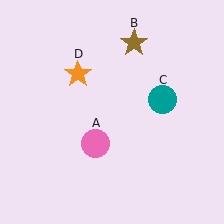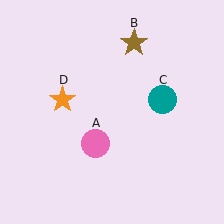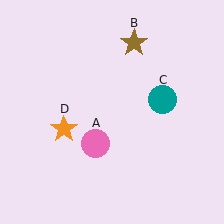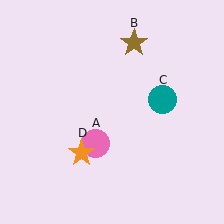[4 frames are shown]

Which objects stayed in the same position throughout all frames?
Pink circle (object A) and brown star (object B) and teal circle (object C) remained stationary.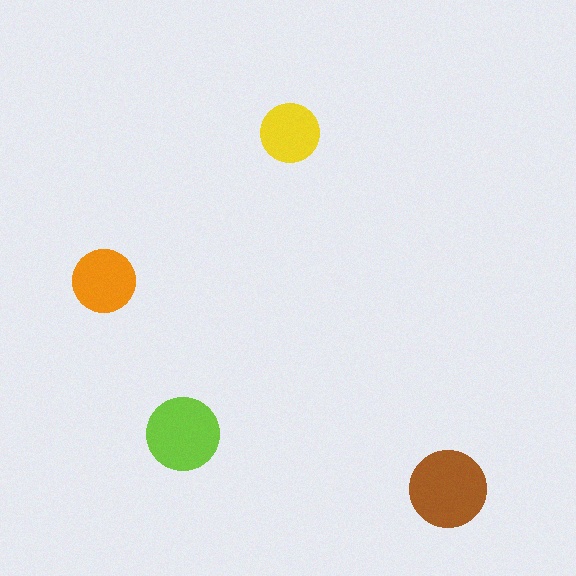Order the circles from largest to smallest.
the brown one, the lime one, the orange one, the yellow one.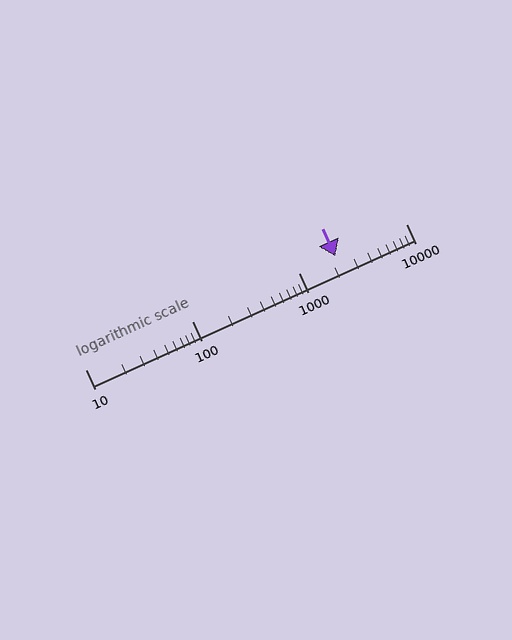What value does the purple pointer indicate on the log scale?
The pointer indicates approximately 2200.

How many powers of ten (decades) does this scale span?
The scale spans 3 decades, from 10 to 10000.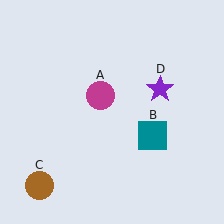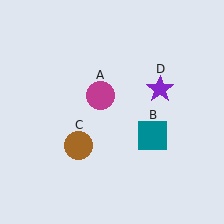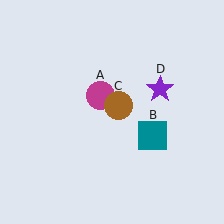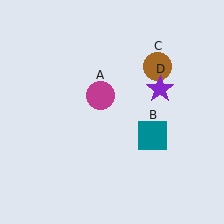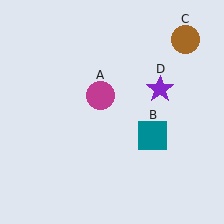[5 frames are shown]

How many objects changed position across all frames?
1 object changed position: brown circle (object C).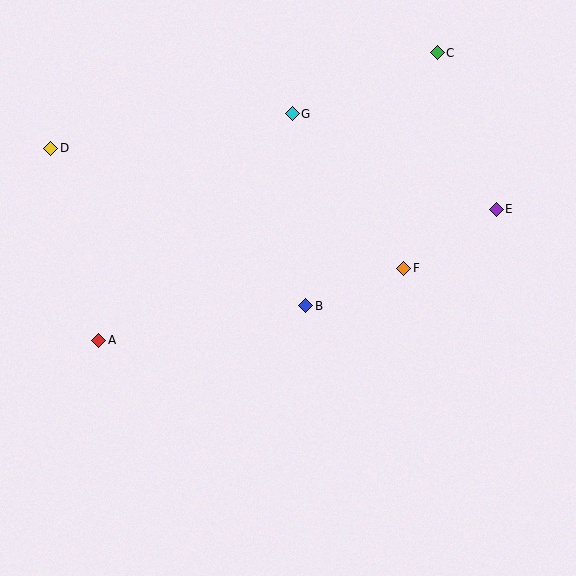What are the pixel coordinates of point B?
Point B is at (306, 306).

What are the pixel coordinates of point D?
Point D is at (51, 148).